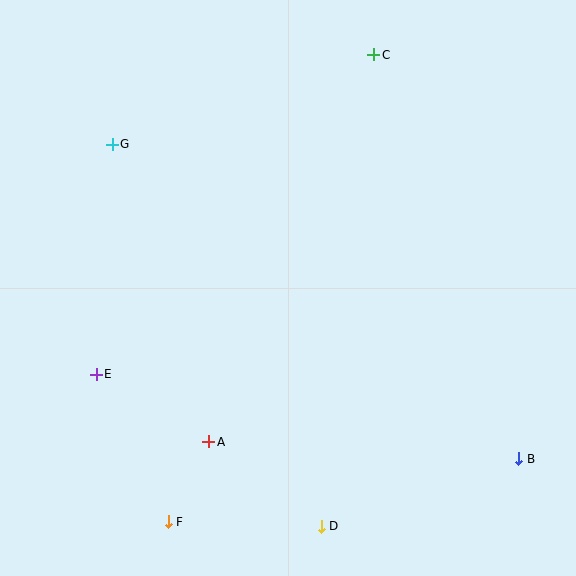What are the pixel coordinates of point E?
Point E is at (96, 374).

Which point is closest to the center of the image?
Point A at (209, 442) is closest to the center.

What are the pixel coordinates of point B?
Point B is at (519, 459).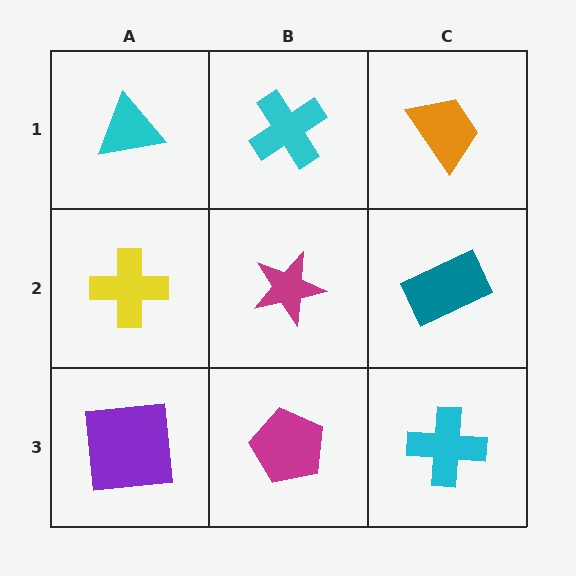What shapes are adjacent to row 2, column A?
A cyan triangle (row 1, column A), a purple square (row 3, column A), a magenta star (row 2, column B).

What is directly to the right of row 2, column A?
A magenta star.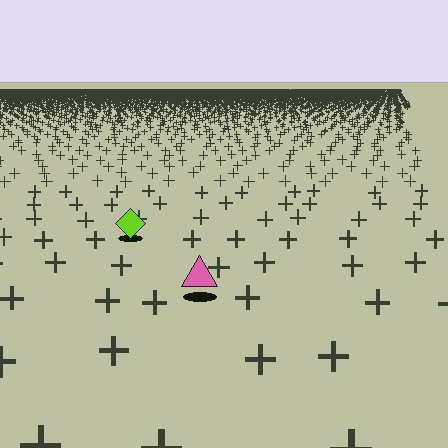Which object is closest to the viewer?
The pink triangle is closest. The texture marks near it are larger and more spread out.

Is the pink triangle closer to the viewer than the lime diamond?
Yes. The pink triangle is closer — you can tell from the texture gradient: the ground texture is coarser near it.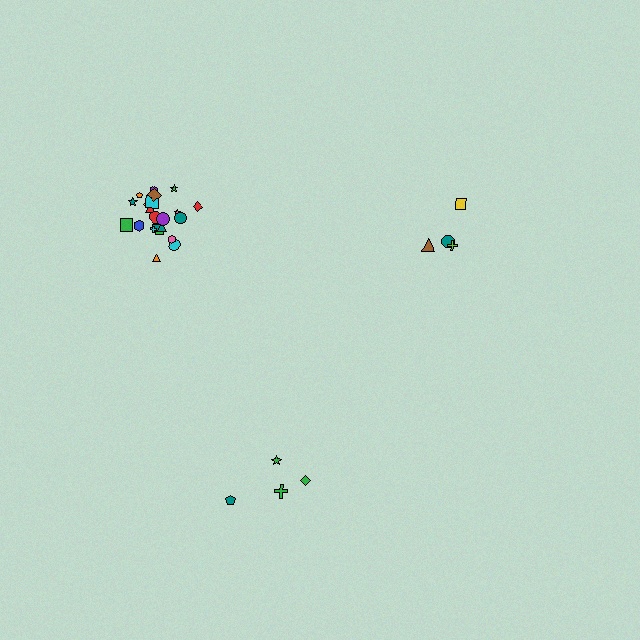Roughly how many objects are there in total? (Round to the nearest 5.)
Roughly 30 objects in total.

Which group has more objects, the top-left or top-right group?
The top-left group.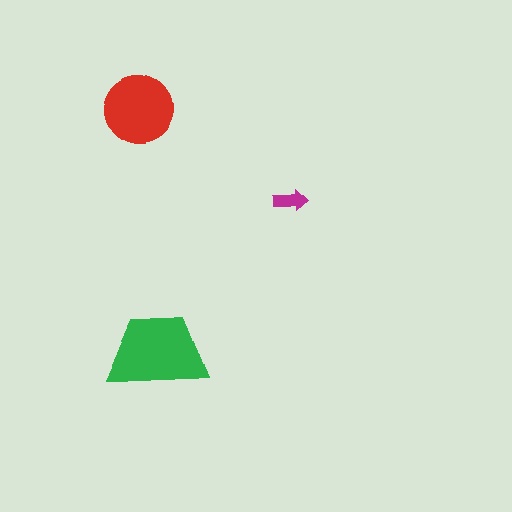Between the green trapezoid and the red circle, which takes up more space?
The green trapezoid.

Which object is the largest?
The green trapezoid.